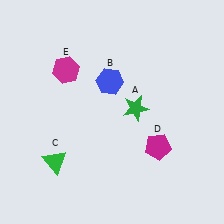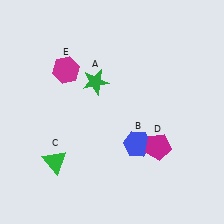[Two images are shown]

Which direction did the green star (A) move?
The green star (A) moved left.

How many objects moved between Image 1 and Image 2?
2 objects moved between the two images.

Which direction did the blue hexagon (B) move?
The blue hexagon (B) moved down.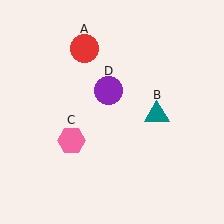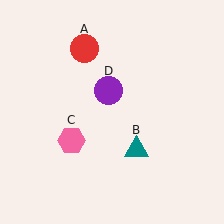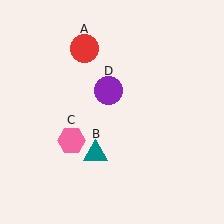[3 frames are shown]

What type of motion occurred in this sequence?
The teal triangle (object B) rotated clockwise around the center of the scene.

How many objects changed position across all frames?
1 object changed position: teal triangle (object B).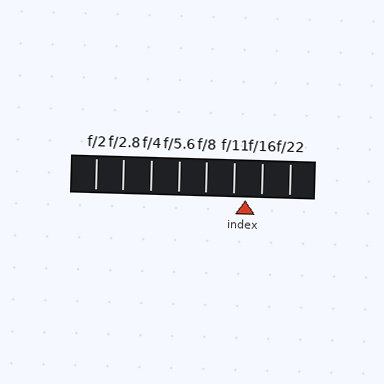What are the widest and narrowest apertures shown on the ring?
The widest aperture shown is f/2 and the narrowest is f/22.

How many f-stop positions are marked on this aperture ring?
There are 8 f-stop positions marked.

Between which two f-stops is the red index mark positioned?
The index mark is between f/11 and f/16.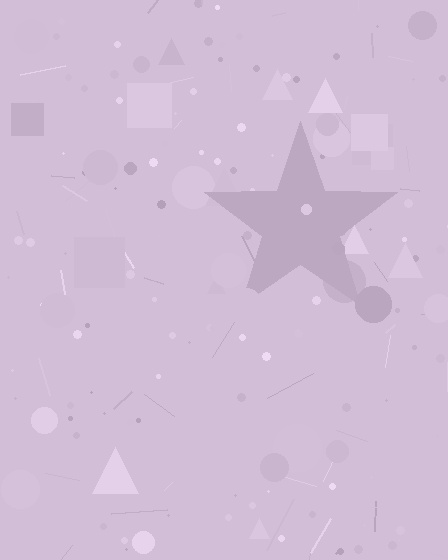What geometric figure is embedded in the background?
A star is embedded in the background.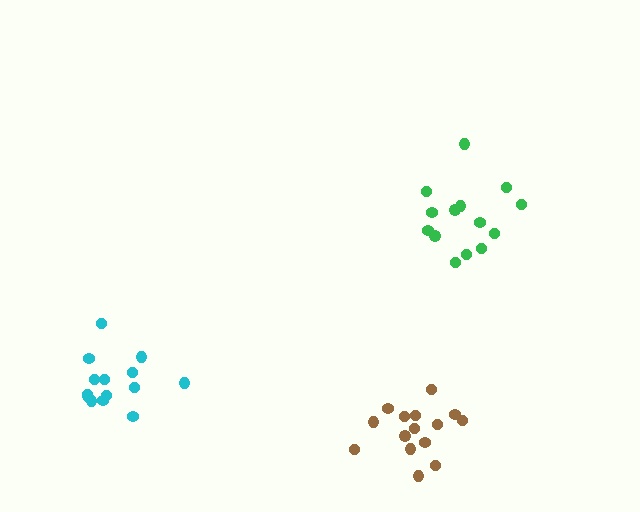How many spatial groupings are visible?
There are 3 spatial groupings.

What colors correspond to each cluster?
The clusters are colored: cyan, brown, green.